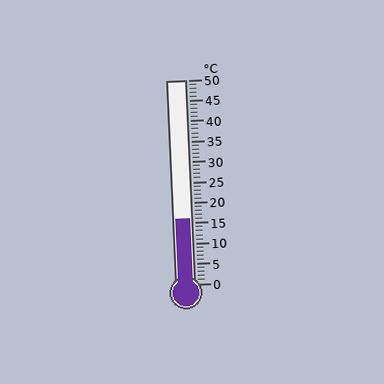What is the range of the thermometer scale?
The thermometer scale ranges from 0°C to 50°C.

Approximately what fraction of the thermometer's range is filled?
The thermometer is filled to approximately 30% of its range.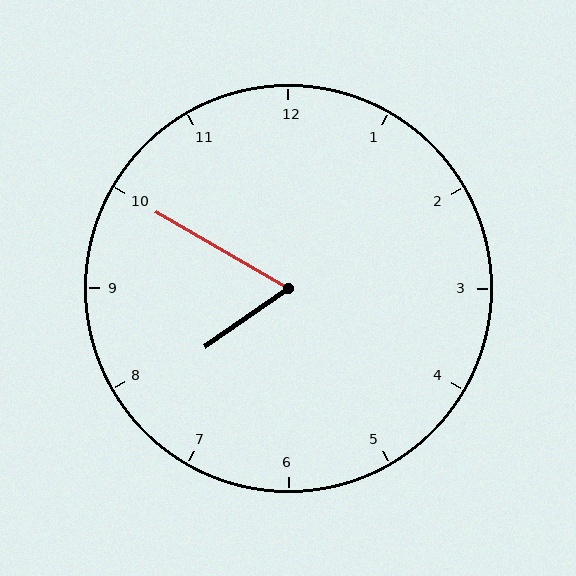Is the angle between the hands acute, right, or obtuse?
It is acute.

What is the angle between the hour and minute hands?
Approximately 65 degrees.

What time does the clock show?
7:50.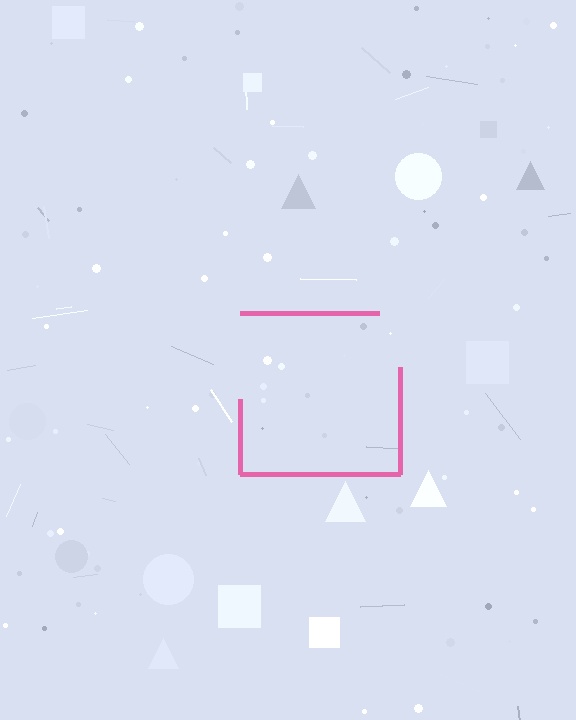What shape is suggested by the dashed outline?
The dashed outline suggests a square.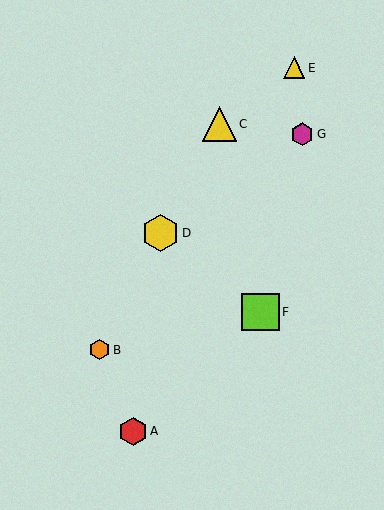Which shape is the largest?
The lime square (labeled F) is the largest.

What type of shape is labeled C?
Shape C is a yellow triangle.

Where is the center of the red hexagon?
The center of the red hexagon is at (133, 431).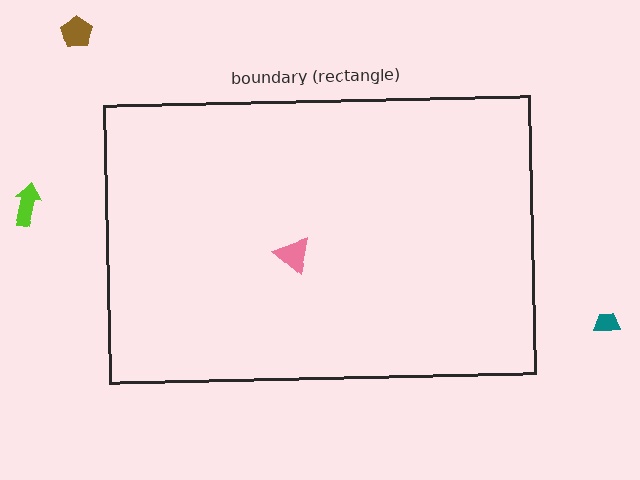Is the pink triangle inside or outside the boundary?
Inside.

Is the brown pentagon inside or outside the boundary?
Outside.